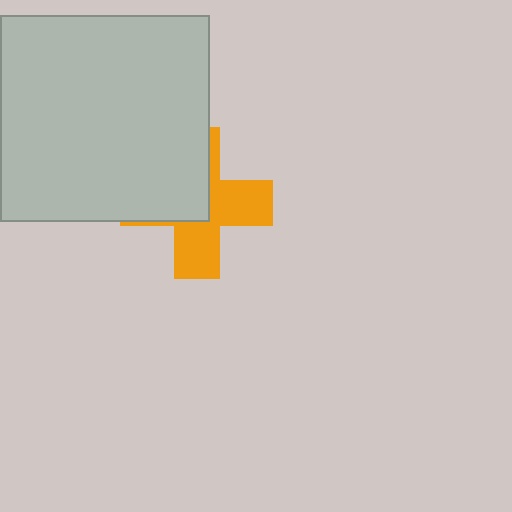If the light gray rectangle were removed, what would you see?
You would see the complete orange cross.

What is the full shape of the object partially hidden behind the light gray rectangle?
The partially hidden object is an orange cross.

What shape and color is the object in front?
The object in front is a light gray rectangle.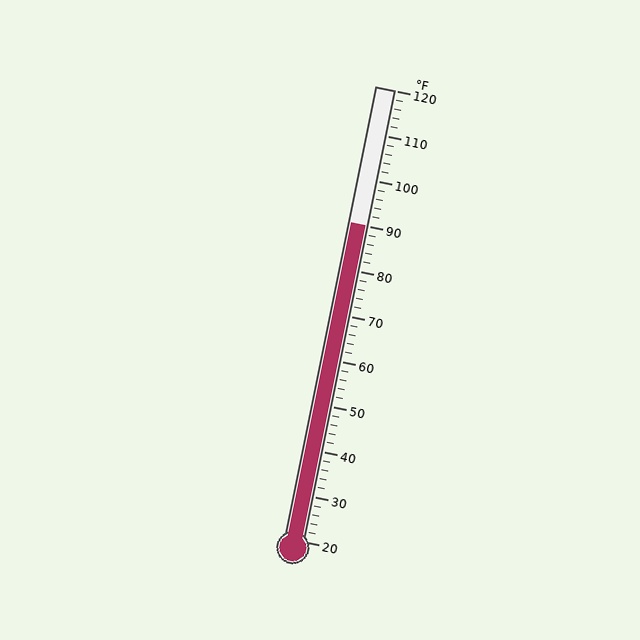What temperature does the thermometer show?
The thermometer shows approximately 90°F.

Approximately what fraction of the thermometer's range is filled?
The thermometer is filled to approximately 70% of its range.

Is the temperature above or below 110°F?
The temperature is below 110°F.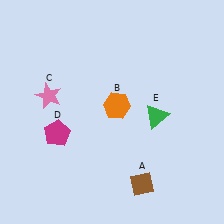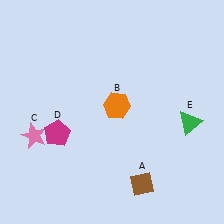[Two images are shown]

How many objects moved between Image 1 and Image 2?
2 objects moved between the two images.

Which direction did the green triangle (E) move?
The green triangle (E) moved right.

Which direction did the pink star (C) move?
The pink star (C) moved down.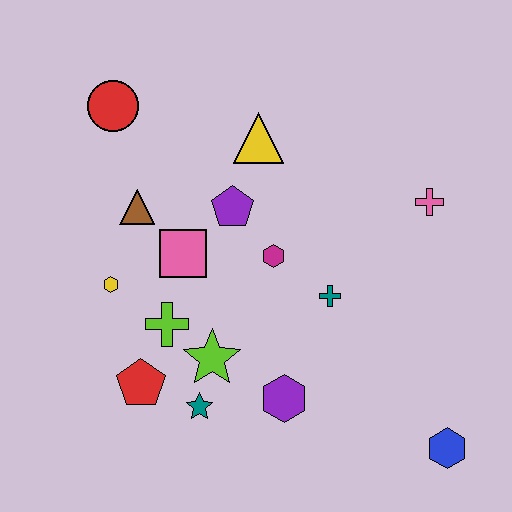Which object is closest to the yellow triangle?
The purple pentagon is closest to the yellow triangle.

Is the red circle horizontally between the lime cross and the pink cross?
No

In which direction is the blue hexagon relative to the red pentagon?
The blue hexagon is to the right of the red pentagon.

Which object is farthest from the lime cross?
The blue hexagon is farthest from the lime cross.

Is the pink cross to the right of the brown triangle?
Yes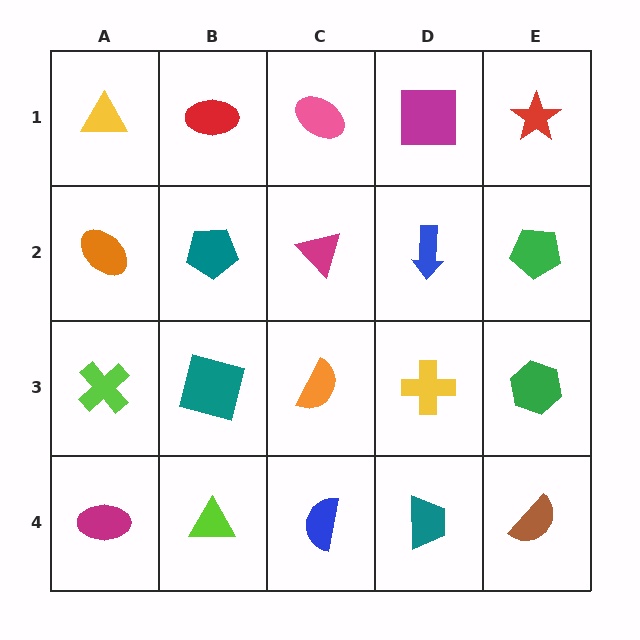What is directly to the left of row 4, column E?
A teal trapezoid.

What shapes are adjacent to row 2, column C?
A pink ellipse (row 1, column C), an orange semicircle (row 3, column C), a teal pentagon (row 2, column B), a blue arrow (row 2, column D).